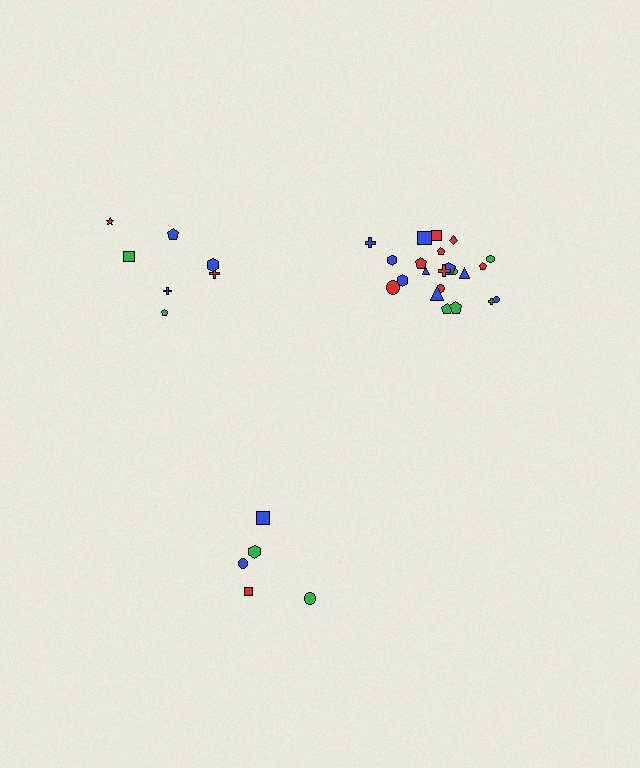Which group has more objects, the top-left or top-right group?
The top-right group.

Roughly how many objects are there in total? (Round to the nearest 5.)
Roughly 35 objects in total.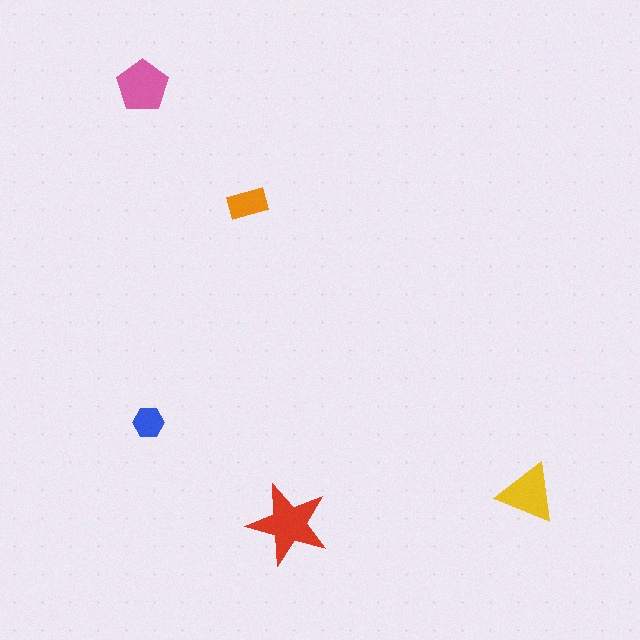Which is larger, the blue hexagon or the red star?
The red star.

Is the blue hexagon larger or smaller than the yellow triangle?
Smaller.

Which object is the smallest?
The blue hexagon.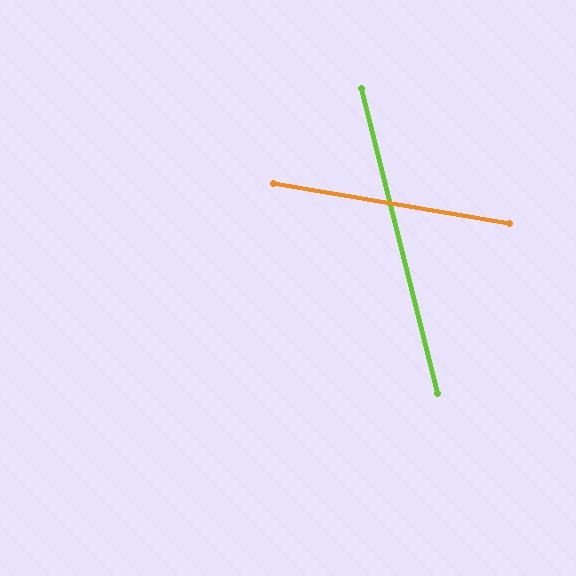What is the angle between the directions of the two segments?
Approximately 66 degrees.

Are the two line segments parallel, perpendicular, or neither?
Neither parallel nor perpendicular — they differ by about 66°.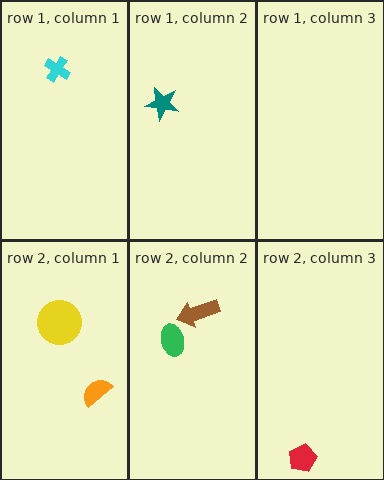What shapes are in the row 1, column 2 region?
The teal star.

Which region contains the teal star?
The row 1, column 2 region.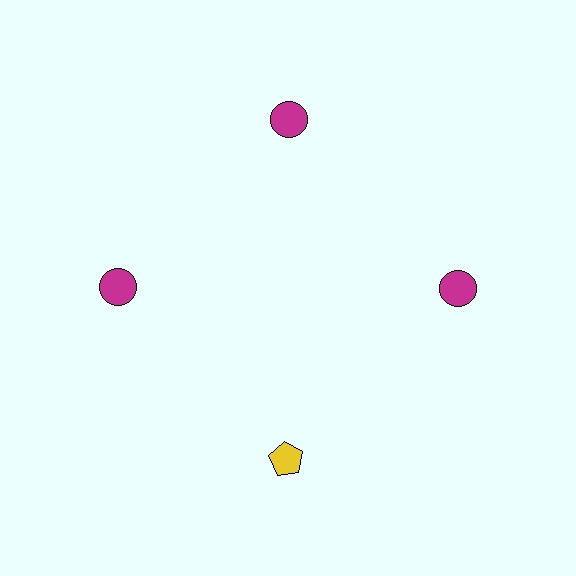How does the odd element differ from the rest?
It differs in both color (yellow instead of magenta) and shape (pentagon instead of circle).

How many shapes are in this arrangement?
There are 4 shapes arranged in a ring pattern.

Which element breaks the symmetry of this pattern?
The yellow pentagon at roughly the 6 o'clock position breaks the symmetry. All other shapes are magenta circles.